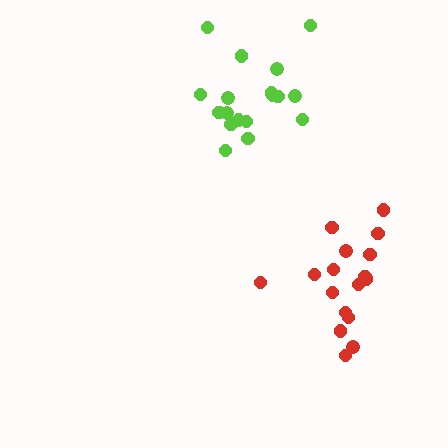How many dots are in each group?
Group 1: 18 dots, Group 2: 17 dots (35 total).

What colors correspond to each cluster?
The clusters are colored: lime, red.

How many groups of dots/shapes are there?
There are 2 groups.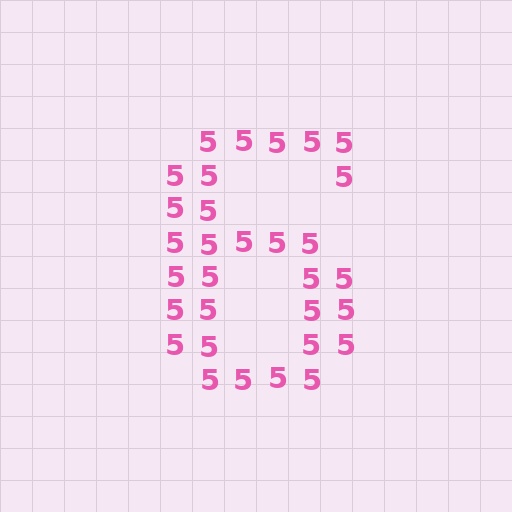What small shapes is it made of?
It is made of small digit 5's.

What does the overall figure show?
The overall figure shows the digit 6.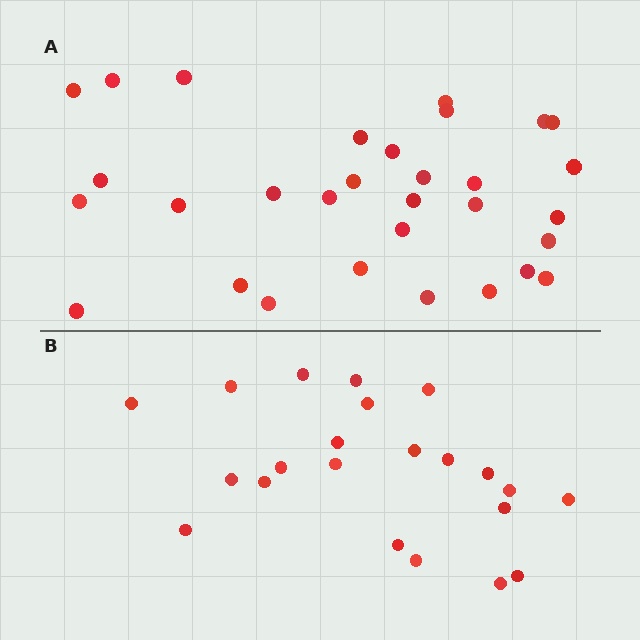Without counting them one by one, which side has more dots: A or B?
Region A (the top region) has more dots.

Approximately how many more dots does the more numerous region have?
Region A has roughly 8 or so more dots than region B.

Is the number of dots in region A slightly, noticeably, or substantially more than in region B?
Region A has noticeably more, but not dramatically so. The ratio is roughly 1.4 to 1.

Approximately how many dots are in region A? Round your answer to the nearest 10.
About 30 dots. (The exact count is 31, which rounds to 30.)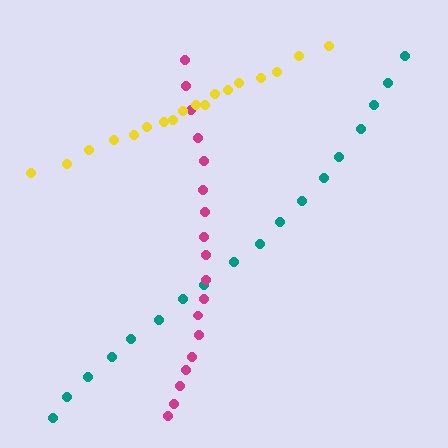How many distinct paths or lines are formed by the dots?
There are 3 distinct paths.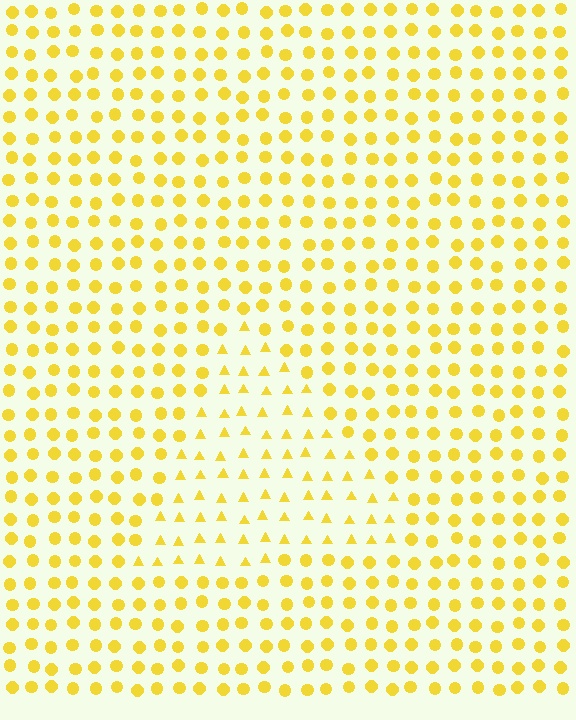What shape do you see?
I see a triangle.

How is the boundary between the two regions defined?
The boundary is defined by a change in element shape: triangles inside vs. circles outside. All elements share the same color and spacing.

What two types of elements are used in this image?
The image uses triangles inside the triangle region and circles outside it.